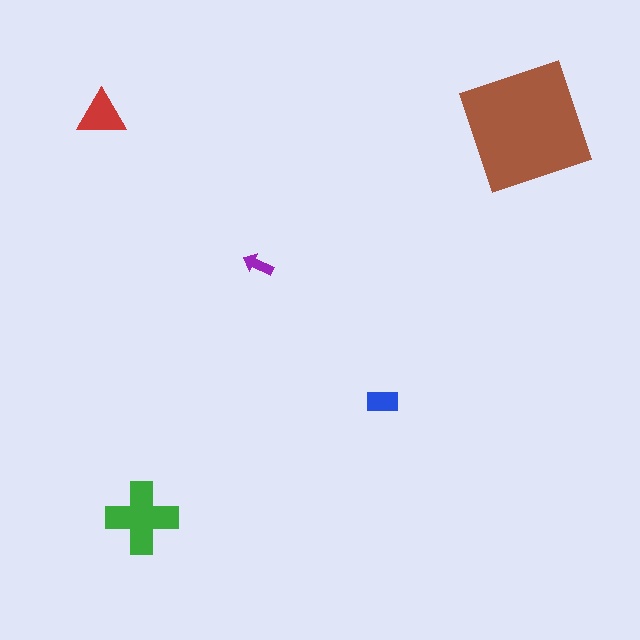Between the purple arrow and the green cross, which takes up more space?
The green cross.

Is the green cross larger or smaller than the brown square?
Smaller.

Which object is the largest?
The brown square.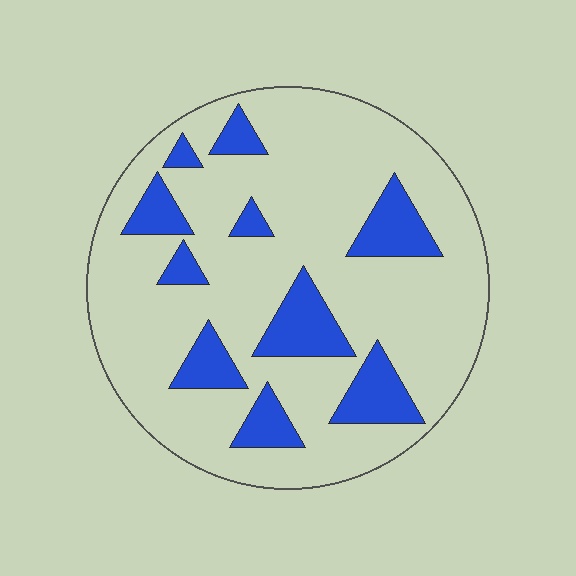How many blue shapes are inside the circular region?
10.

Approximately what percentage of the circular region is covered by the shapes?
Approximately 20%.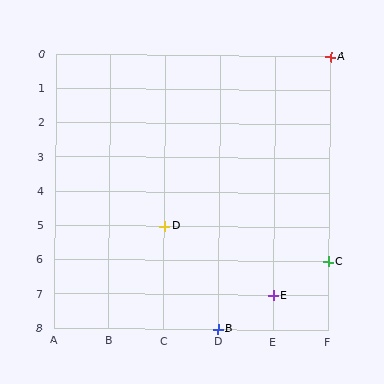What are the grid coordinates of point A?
Point A is at grid coordinates (F, 0).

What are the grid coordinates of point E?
Point E is at grid coordinates (E, 7).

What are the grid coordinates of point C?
Point C is at grid coordinates (F, 6).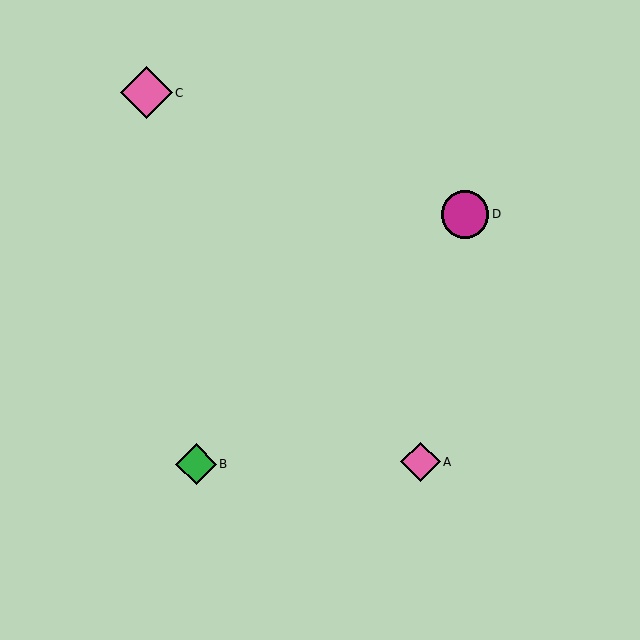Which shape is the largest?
The pink diamond (labeled C) is the largest.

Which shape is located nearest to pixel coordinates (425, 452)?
The pink diamond (labeled A) at (420, 462) is nearest to that location.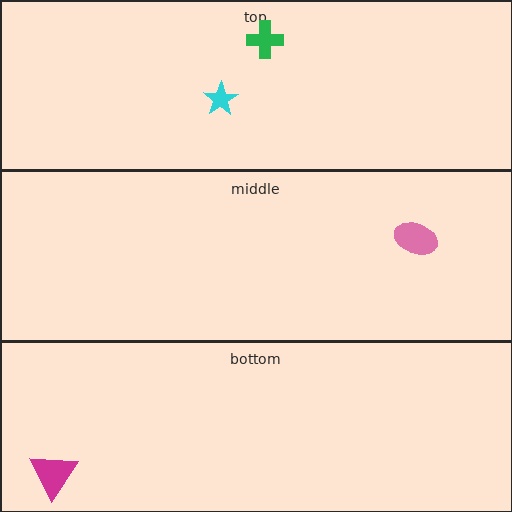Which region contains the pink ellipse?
The middle region.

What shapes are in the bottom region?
The magenta triangle.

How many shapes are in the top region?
2.